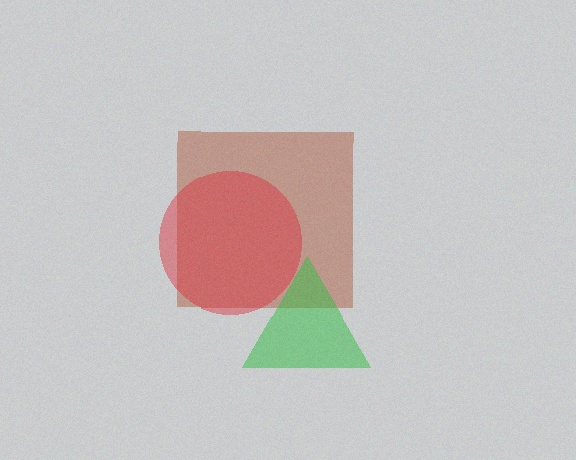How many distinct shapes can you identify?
There are 3 distinct shapes: a brown square, a red circle, a green triangle.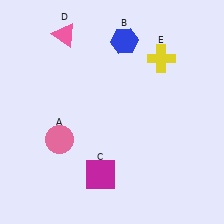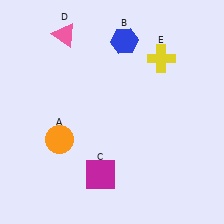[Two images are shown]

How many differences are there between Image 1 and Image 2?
There is 1 difference between the two images.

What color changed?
The circle (A) changed from pink in Image 1 to orange in Image 2.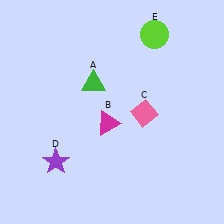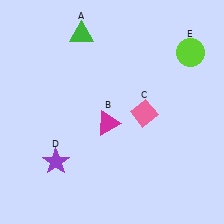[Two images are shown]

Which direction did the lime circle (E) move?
The lime circle (E) moved right.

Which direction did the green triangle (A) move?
The green triangle (A) moved up.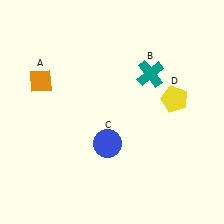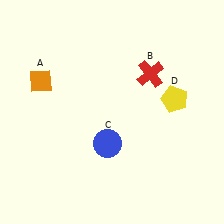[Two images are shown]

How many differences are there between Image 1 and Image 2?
There is 1 difference between the two images.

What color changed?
The cross (B) changed from teal in Image 1 to red in Image 2.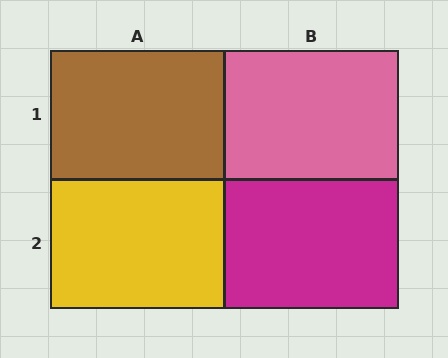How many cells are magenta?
1 cell is magenta.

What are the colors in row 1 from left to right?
Brown, pink.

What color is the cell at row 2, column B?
Magenta.